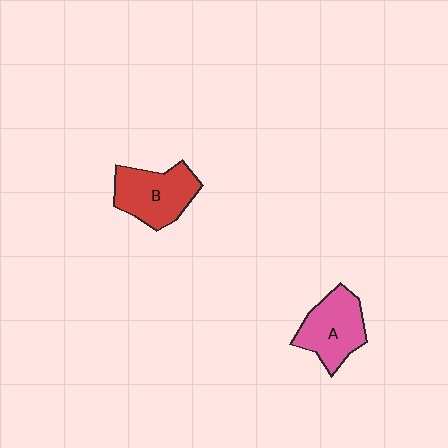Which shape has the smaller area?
Shape A (pink).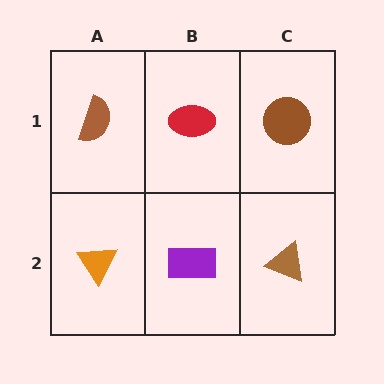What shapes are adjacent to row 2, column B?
A red ellipse (row 1, column B), an orange triangle (row 2, column A), a brown triangle (row 2, column C).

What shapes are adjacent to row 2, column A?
A brown semicircle (row 1, column A), a purple rectangle (row 2, column B).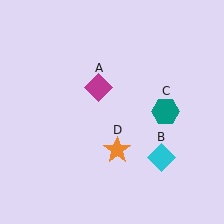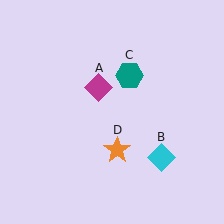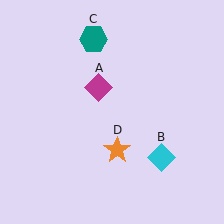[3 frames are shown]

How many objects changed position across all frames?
1 object changed position: teal hexagon (object C).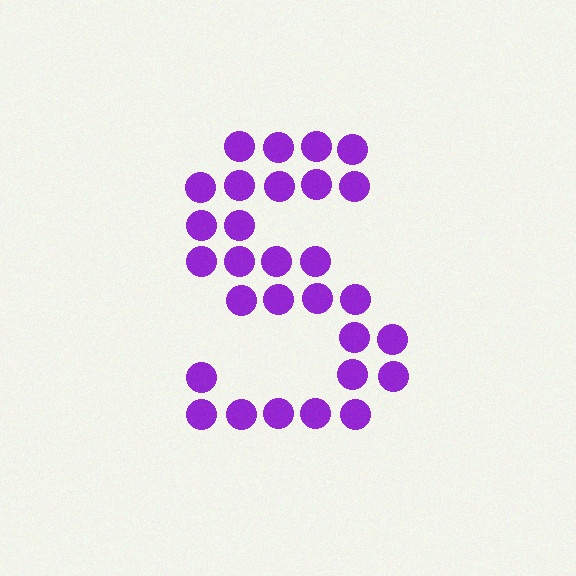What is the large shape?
The large shape is the letter S.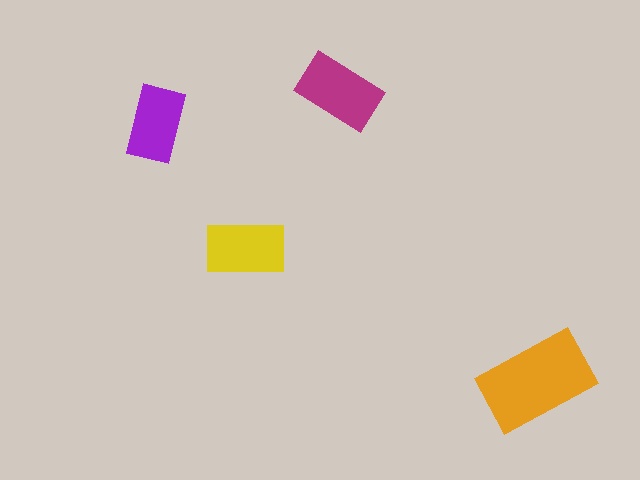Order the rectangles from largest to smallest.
the orange one, the magenta one, the yellow one, the purple one.